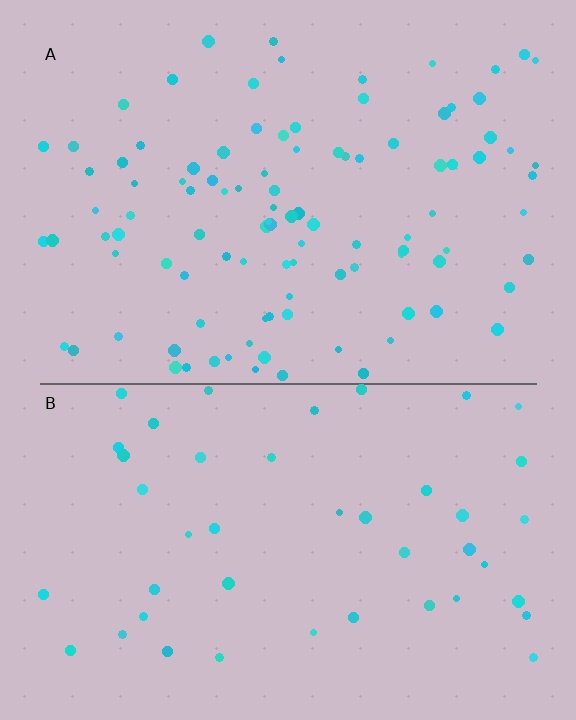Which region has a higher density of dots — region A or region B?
A (the top).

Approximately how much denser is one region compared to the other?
Approximately 2.3× — region A over region B.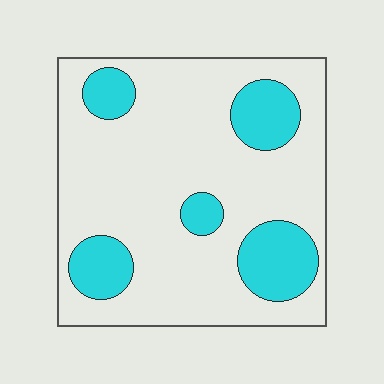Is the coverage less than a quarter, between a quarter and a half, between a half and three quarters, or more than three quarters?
Less than a quarter.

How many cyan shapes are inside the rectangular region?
5.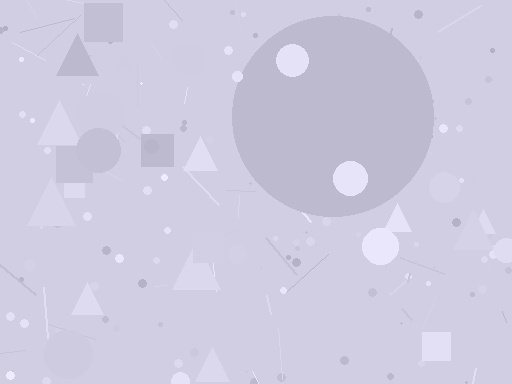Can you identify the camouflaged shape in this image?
The camouflaged shape is a circle.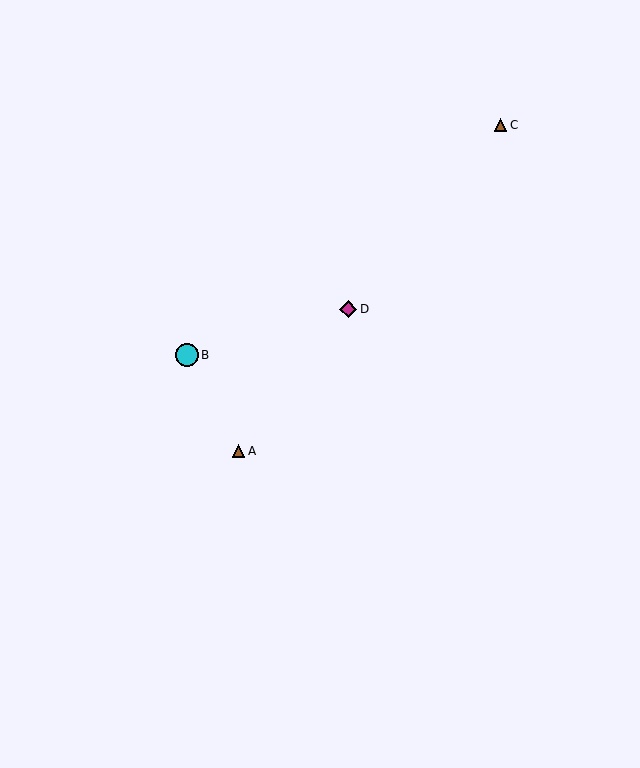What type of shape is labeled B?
Shape B is a cyan circle.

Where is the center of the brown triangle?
The center of the brown triangle is at (238, 451).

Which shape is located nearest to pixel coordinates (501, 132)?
The brown triangle (labeled C) at (501, 125) is nearest to that location.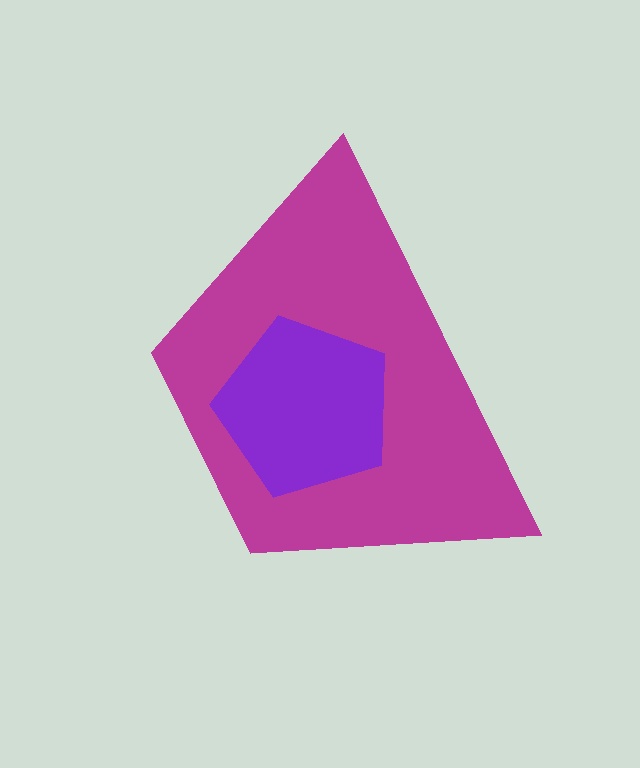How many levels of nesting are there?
2.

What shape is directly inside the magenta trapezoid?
The purple pentagon.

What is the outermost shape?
The magenta trapezoid.